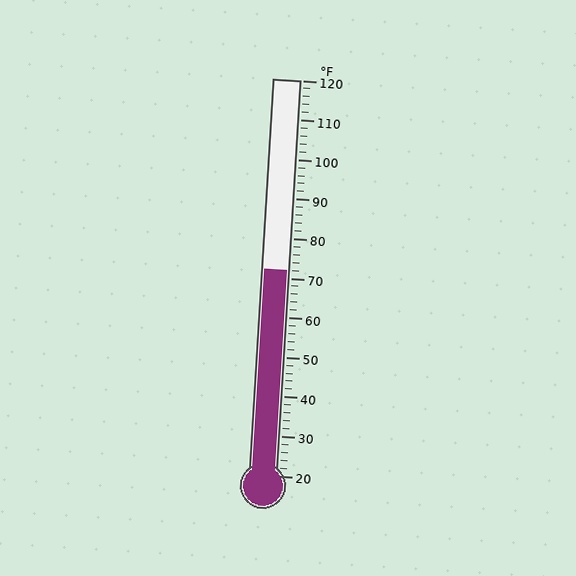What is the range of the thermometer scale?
The thermometer scale ranges from 20°F to 120°F.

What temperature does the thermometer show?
The thermometer shows approximately 72°F.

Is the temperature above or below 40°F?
The temperature is above 40°F.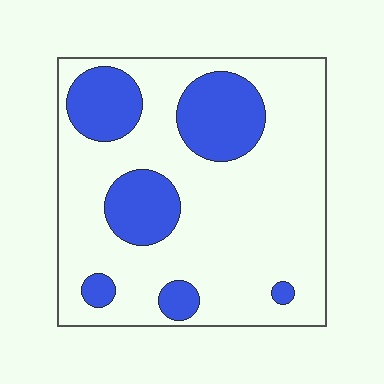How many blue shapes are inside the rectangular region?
6.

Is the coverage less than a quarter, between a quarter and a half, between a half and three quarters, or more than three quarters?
Between a quarter and a half.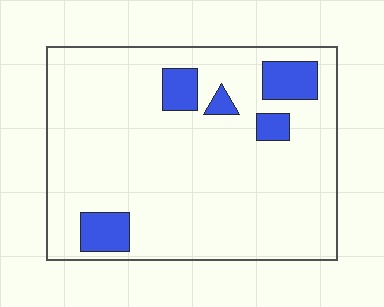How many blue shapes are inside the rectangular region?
5.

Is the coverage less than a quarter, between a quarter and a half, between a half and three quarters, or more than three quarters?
Less than a quarter.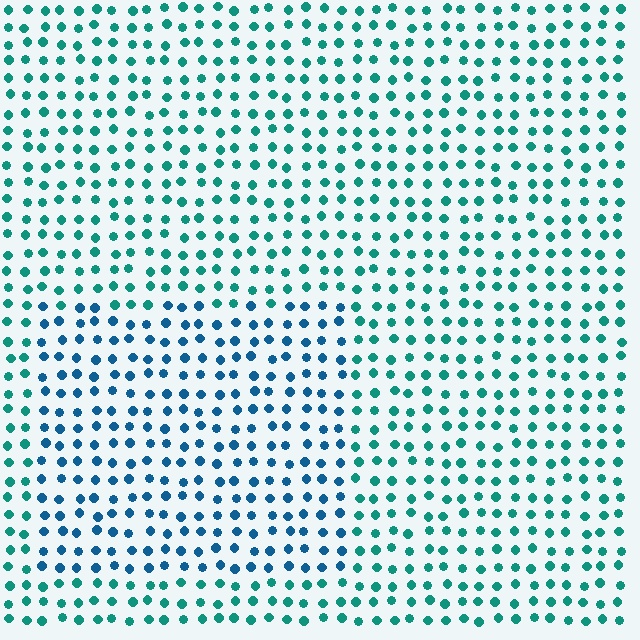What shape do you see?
I see a rectangle.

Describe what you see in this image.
The image is filled with small teal elements in a uniform arrangement. A rectangle-shaped region is visible where the elements are tinted to a slightly different hue, forming a subtle color boundary.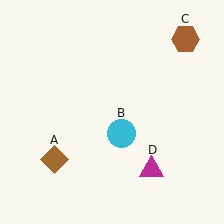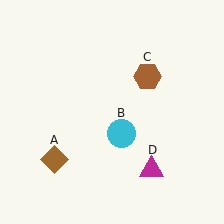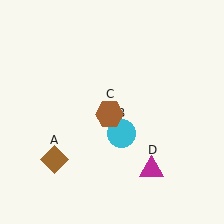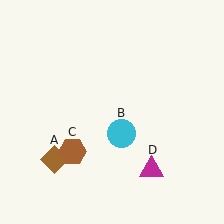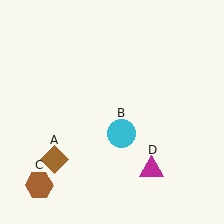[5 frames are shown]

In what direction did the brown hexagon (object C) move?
The brown hexagon (object C) moved down and to the left.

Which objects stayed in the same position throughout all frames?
Brown diamond (object A) and cyan circle (object B) and magenta triangle (object D) remained stationary.